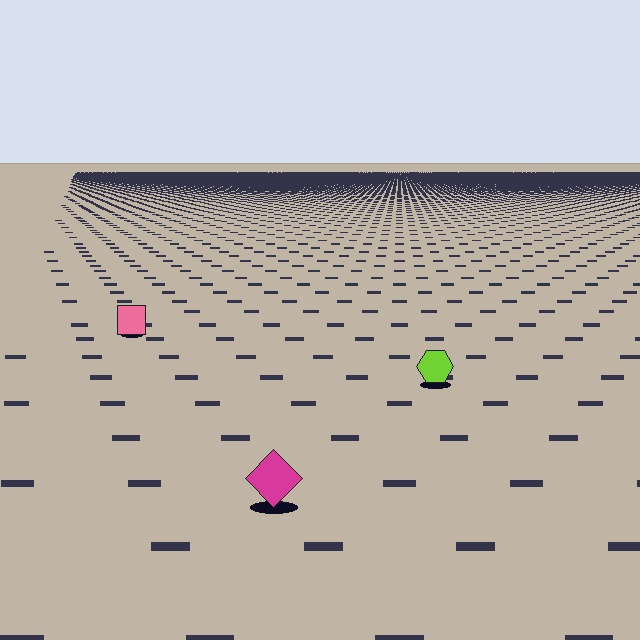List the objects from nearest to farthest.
From nearest to farthest: the magenta diamond, the lime hexagon, the pink square.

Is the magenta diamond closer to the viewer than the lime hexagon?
Yes. The magenta diamond is closer — you can tell from the texture gradient: the ground texture is coarser near it.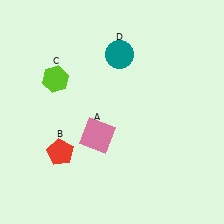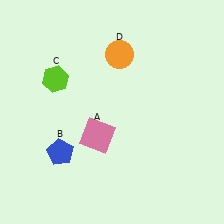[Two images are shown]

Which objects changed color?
B changed from red to blue. D changed from teal to orange.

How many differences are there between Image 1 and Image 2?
There are 2 differences between the two images.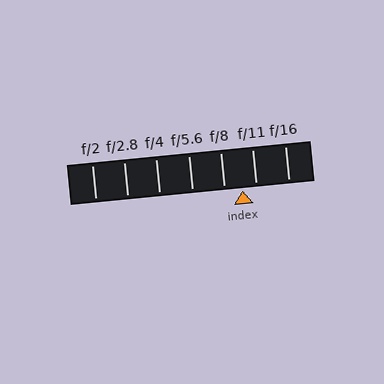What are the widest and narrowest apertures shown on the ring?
The widest aperture shown is f/2 and the narrowest is f/16.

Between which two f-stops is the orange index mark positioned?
The index mark is between f/8 and f/11.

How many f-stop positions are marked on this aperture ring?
There are 7 f-stop positions marked.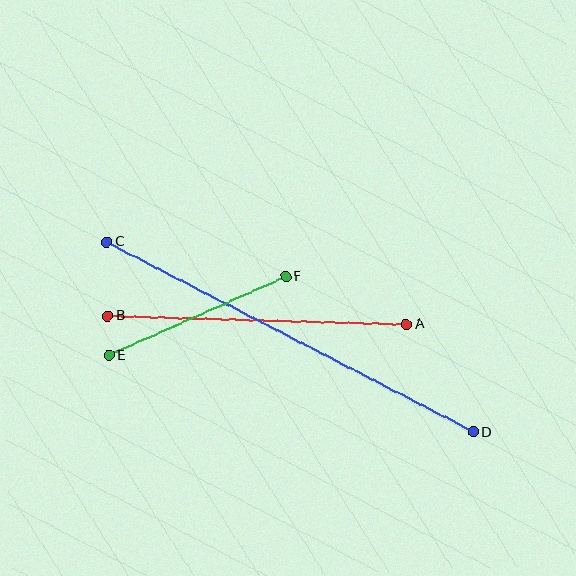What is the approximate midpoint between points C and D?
The midpoint is at approximately (290, 337) pixels.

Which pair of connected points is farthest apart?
Points C and D are farthest apart.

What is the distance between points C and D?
The distance is approximately 413 pixels.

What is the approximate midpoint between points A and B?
The midpoint is at approximately (257, 320) pixels.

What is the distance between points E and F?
The distance is approximately 194 pixels.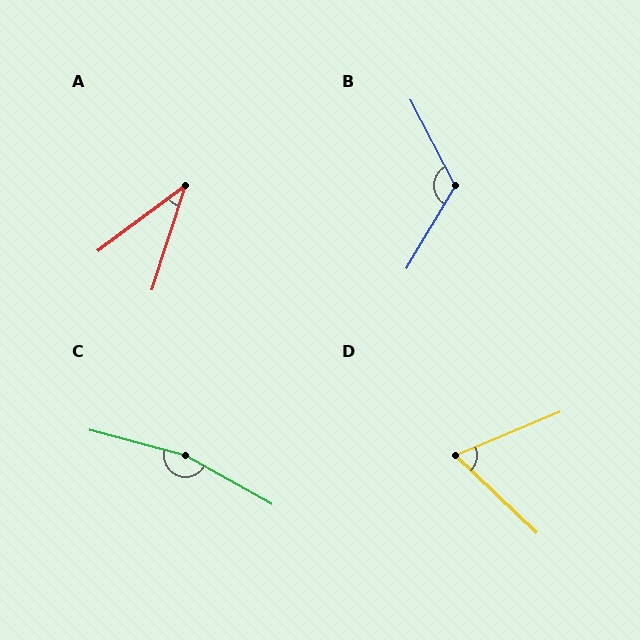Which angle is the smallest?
A, at approximately 35 degrees.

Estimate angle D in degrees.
Approximately 66 degrees.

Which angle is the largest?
C, at approximately 166 degrees.